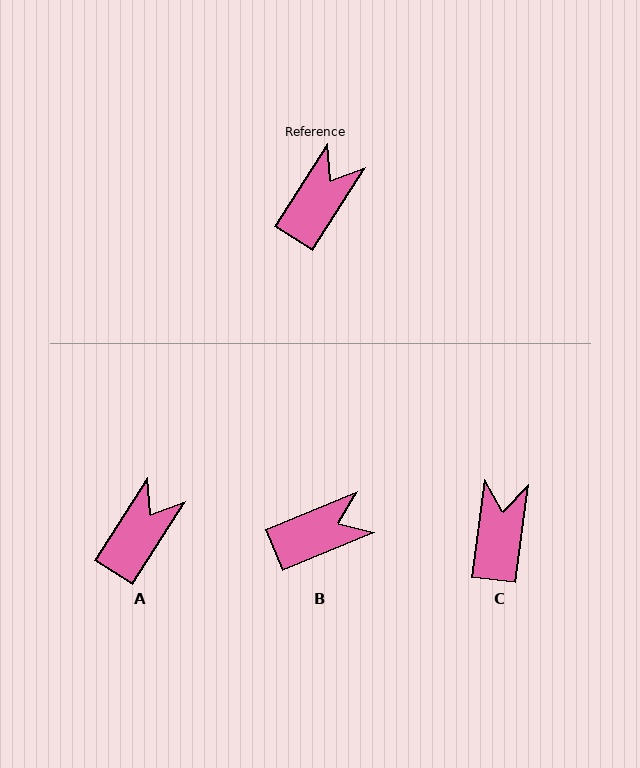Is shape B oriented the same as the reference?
No, it is off by about 35 degrees.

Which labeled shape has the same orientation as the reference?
A.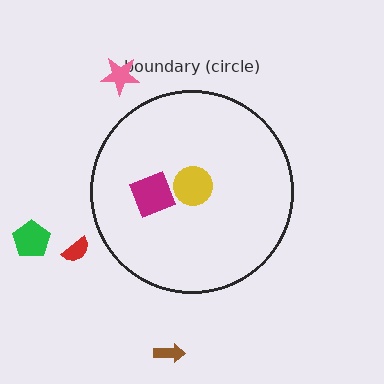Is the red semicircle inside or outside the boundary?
Outside.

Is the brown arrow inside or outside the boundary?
Outside.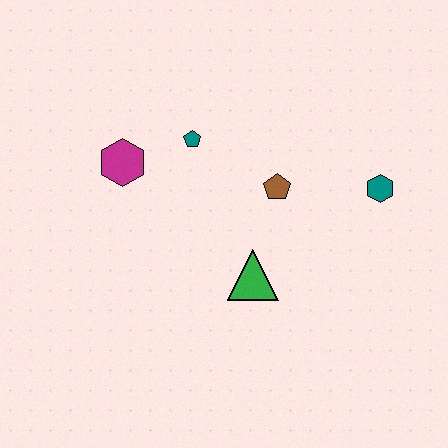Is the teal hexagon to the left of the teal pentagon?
No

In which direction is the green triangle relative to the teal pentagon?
The green triangle is below the teal pentagon.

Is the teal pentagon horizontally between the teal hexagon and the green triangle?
No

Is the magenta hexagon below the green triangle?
No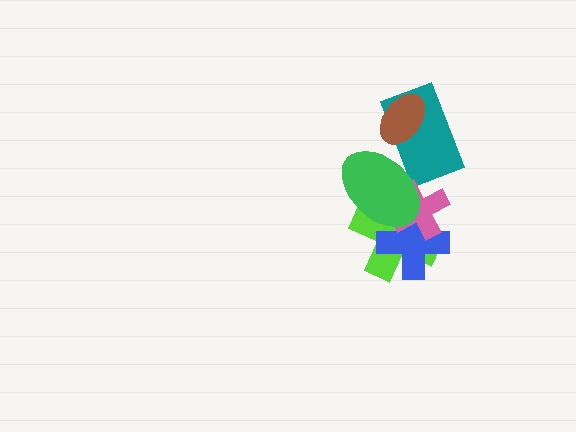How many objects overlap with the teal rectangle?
2 objects overlap with the teal rectangle.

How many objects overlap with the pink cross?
3 objects overlap with the pink cross.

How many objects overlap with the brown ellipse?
1 object overlaps with the brown ellipse.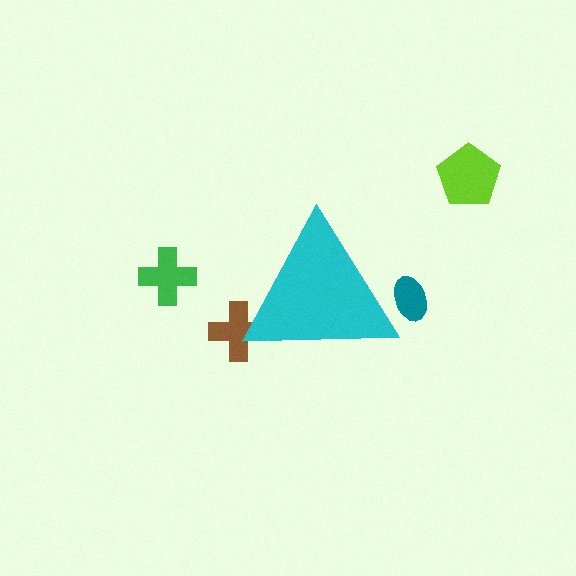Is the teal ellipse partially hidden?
Yes, the teal ellipse is partially hidden behind the cyan triangle.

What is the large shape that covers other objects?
A cyan triangle.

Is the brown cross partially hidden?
Yes, the brown cross is partially hidden behind the cyan triangle.